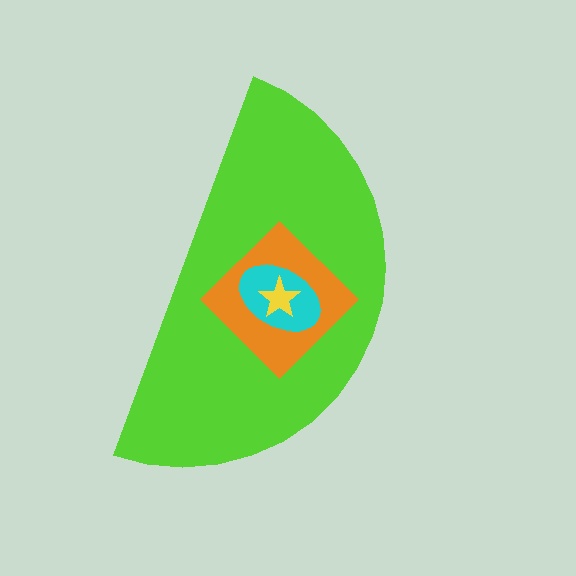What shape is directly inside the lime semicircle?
The orange diamond.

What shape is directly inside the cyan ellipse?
The yellow star.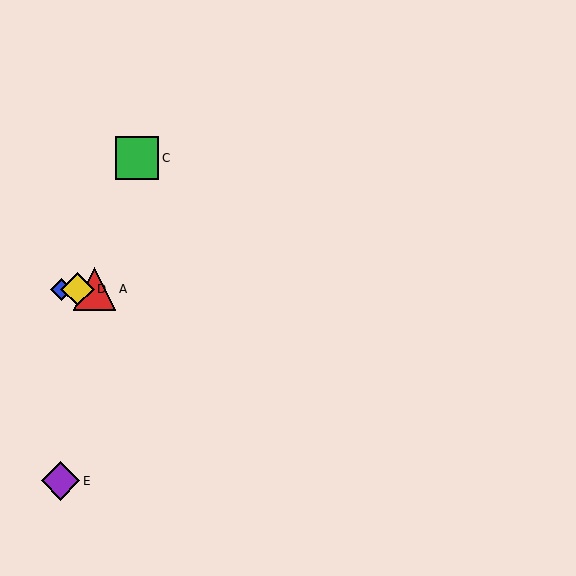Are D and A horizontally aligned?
Yes, both are at y≈289.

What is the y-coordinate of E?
Object E is at y≈481.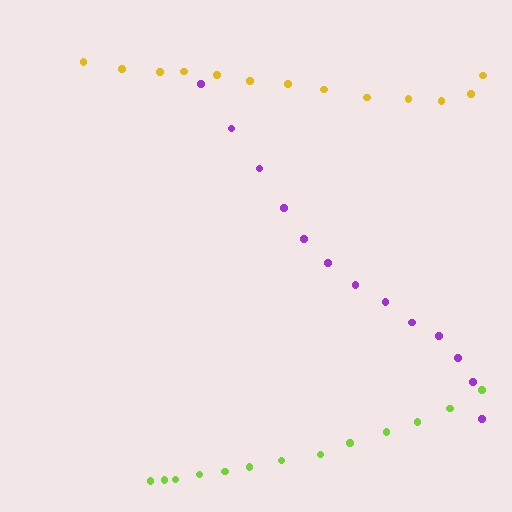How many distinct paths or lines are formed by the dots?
There are 3 distinct paths.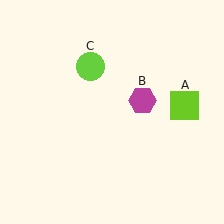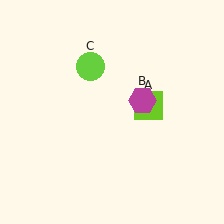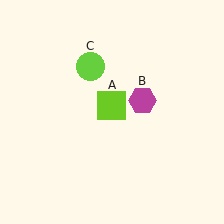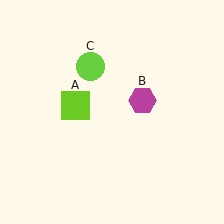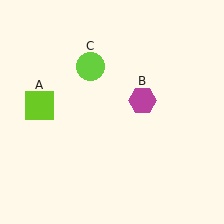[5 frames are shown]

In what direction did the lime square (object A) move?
The lime square (object A) moved left.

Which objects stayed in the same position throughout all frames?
Magenta hexagon (object B) and lime circle (object C) remained stationary.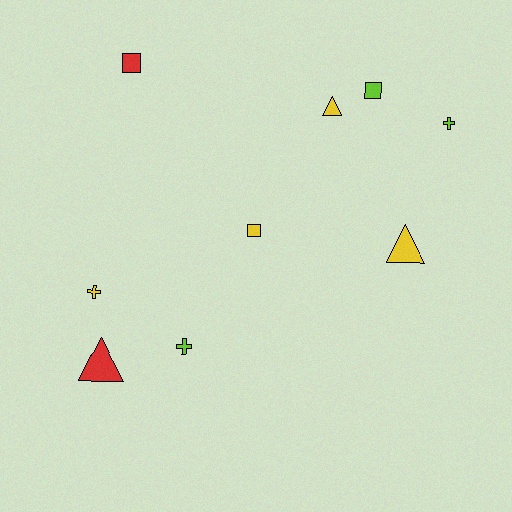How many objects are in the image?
There are 9 objects.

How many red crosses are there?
There are no red crosses.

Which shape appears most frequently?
Triangle, with 3 objects.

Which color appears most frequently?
Yellow, with 4 objects.